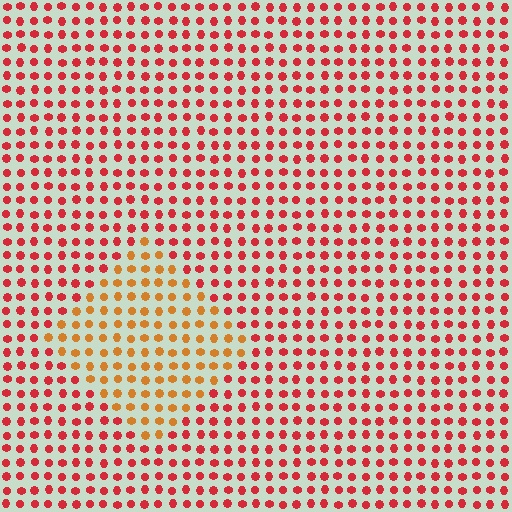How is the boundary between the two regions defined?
The boundary is defined purely by a slight shift in hue (about 36 degrees). Spacing, size, and orientation are identical on both sides.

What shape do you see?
I see a diamond.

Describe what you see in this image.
The image is filled with small red elements in a uniform arrangement. A diamond-shaped region is visible where the elements are tinted to a slightly different hue, forming a subtle color boundary.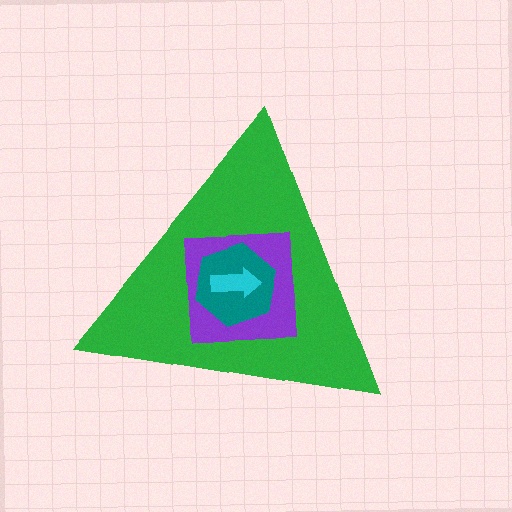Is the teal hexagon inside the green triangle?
Yes.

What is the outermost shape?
The green triangle.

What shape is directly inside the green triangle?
The purple square.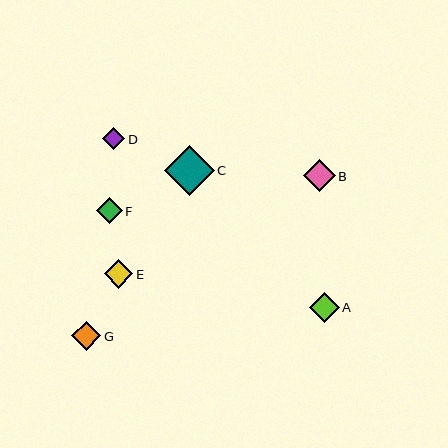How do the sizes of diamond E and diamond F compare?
Diamond E and diamond F are approximately the same size.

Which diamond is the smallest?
Diamond D is the smallest with a size of approximately 22 pixels.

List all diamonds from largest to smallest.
From largest to smallest: C, B, A, G, E, F, D.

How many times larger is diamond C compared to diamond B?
Diamond C is approximately 1.5 times the size of diamond B.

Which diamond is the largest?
Diamond C is the largest with a size of approximately 49 pixels.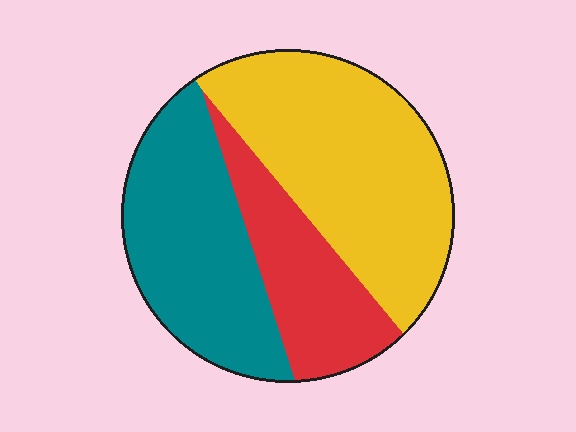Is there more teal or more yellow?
Yellow.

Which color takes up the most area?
Yellow, at roughly 45%.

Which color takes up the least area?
Red, at roughly 20%.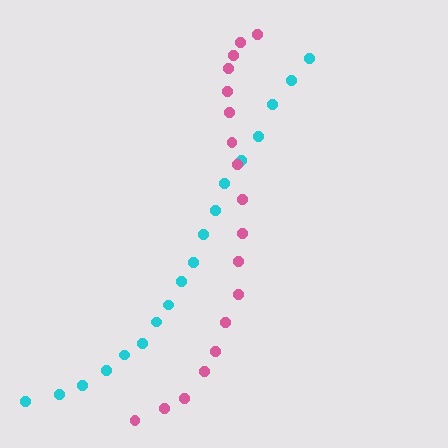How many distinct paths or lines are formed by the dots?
There are 2 distinct paths.